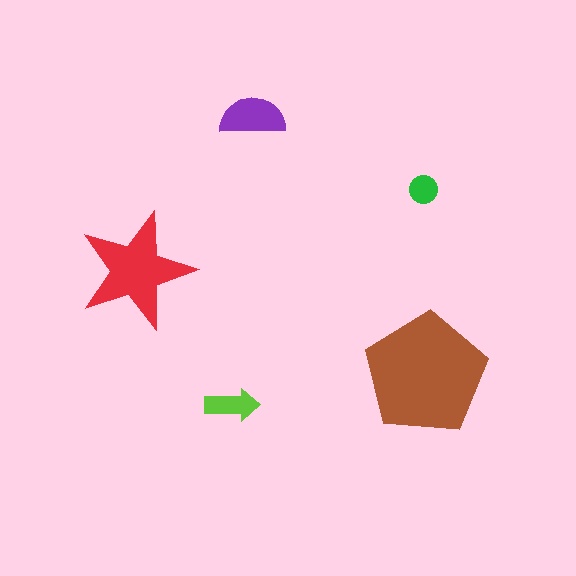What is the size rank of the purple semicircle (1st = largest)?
3rd.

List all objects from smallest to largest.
The green circle, the lime arrow, the purple semicircle, the red star, the brown pentagon.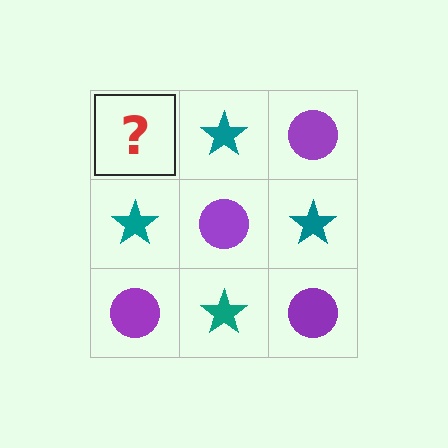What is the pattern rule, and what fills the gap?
The rule is that it alternates purple circle and teal star in a checkerboard pattern. The gap should be filled with a purple circle.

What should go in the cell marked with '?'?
The missing cell should contain a purple circle.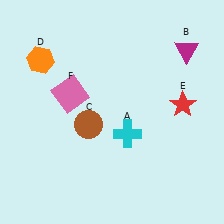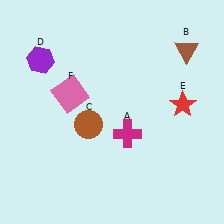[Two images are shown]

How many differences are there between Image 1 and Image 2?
There are 3 differences between the two images.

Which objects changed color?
A changed from cyan to magenta. B changed from magenta to brown. D changed from orange to purple.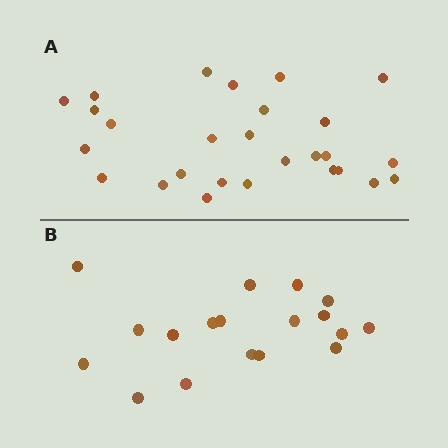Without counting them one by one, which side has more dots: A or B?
Region A (the top region) has more dots.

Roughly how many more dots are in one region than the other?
Region A has roughly 8 or so more dots than region B.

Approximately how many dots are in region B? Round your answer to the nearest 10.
About 20 dots. (The exact count is 18, which rounds to 20.)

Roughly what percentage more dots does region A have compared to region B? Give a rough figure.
About 50% more.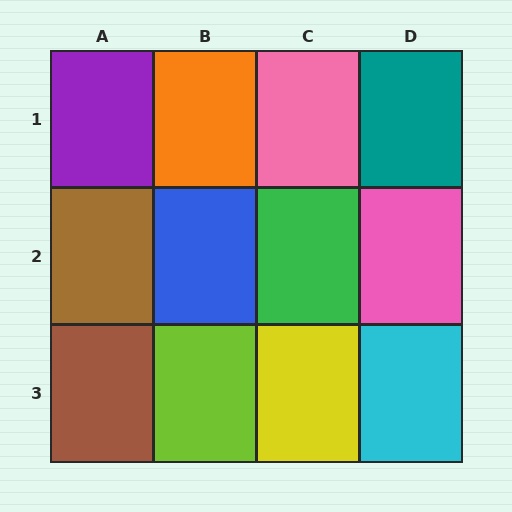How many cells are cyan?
1 cell is cyan.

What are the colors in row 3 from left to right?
Brown, lime, yellow, cyan.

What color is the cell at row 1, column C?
Pink.